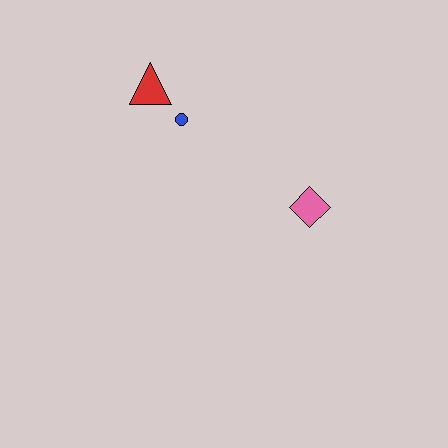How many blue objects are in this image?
There is 1 blue object.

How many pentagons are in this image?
There are no pentagons.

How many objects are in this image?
There are 3 objects.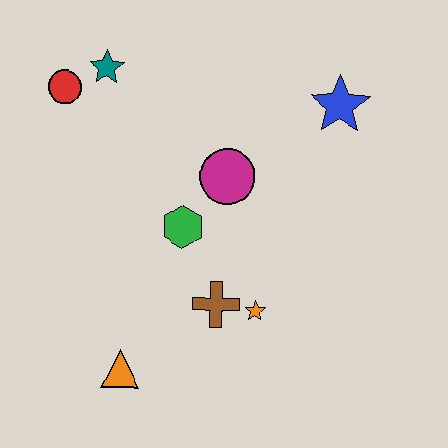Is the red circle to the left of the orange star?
Yes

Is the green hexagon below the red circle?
Yes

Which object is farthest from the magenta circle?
The orange triangle is farthest from the magenta circle.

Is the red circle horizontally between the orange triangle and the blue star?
No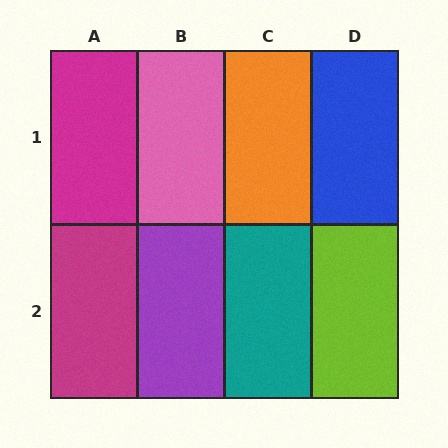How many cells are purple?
1 cell is purple.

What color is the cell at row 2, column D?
Lime.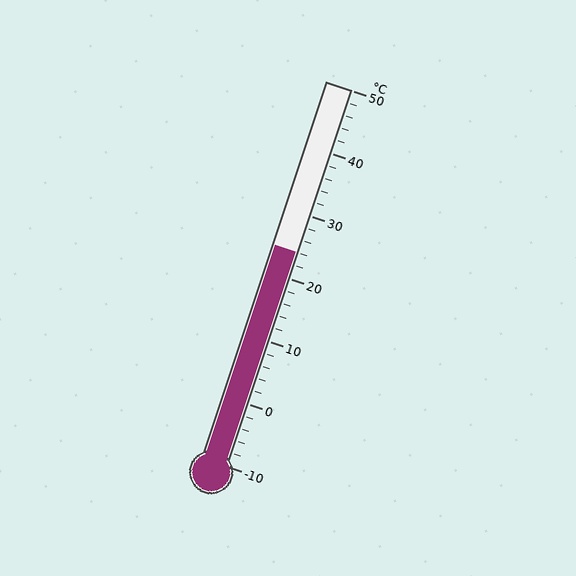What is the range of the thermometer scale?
The thermometer scale ranges from -10°C to 50°C.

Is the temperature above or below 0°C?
The temperature is above 0°C.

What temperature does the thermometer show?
The thermometer shows approximately 24°C.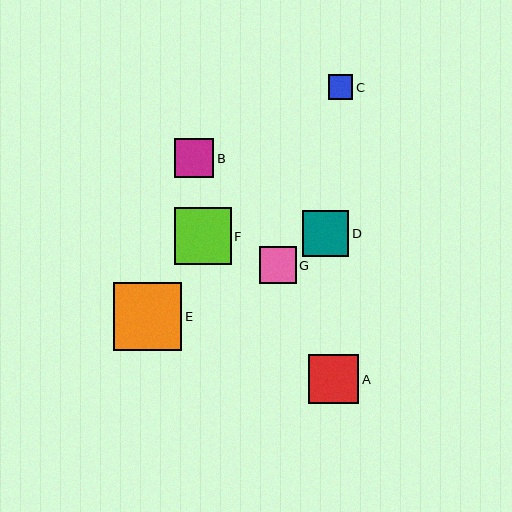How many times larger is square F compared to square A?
Square F is approximately 1.1 times the size of square A.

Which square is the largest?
Square E is the largest with a size of approximately 68 pixels.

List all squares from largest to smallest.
From largest to smallest: E, F, A, D, B, G, C.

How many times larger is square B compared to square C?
Square B is approximately 1.6 times the size of square C.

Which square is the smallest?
Square C is the smallest with a size of approximately 25 pixels.